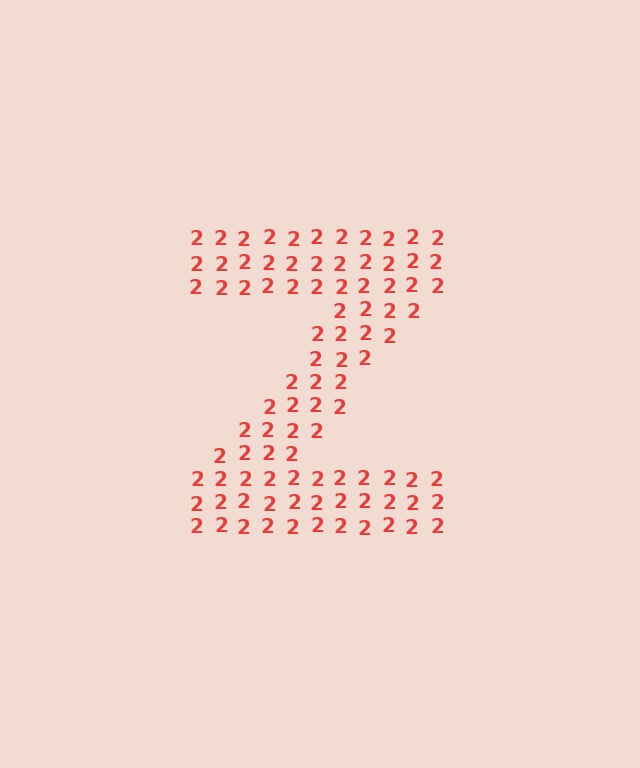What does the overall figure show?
The overall figure shows the letter Z.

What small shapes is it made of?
It is made of small digit 2's.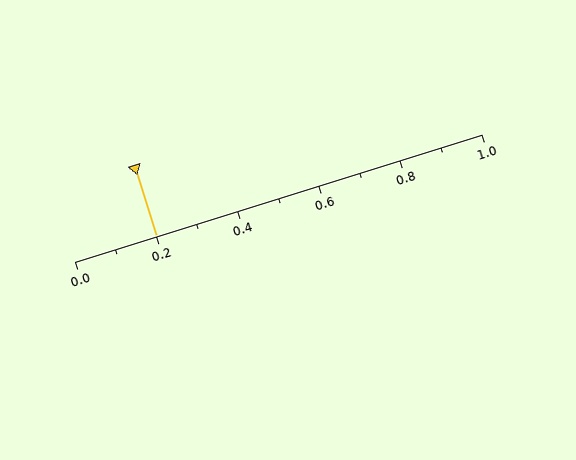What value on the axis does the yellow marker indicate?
The marker indicates approximately 0.2.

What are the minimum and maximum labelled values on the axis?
The axis runs from 0.0 to 1.0.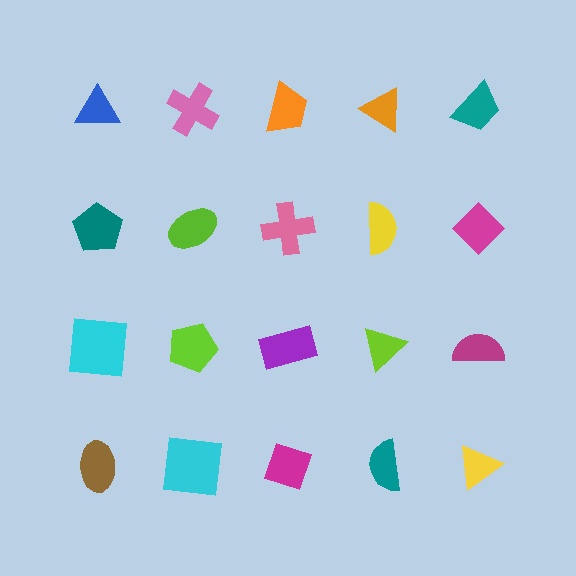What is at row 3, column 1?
A cyan square.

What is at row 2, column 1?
A teal pentagon.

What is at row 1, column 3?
An orange trapezoid.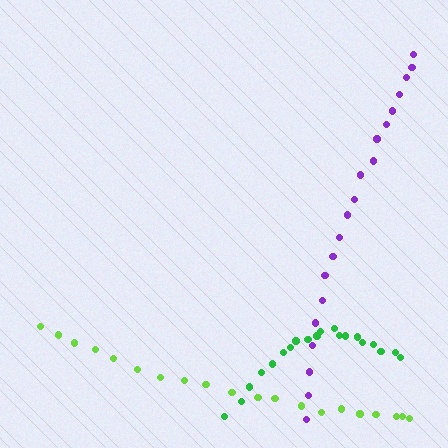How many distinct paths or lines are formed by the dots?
There are 3 distinct paths.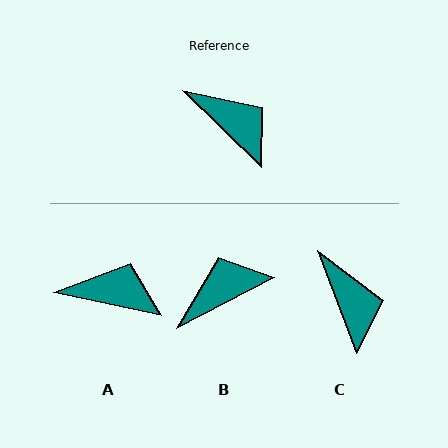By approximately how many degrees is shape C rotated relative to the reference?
Approximately 25 degrees clockwise.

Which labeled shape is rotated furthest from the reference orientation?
B, about 72 degrees away.